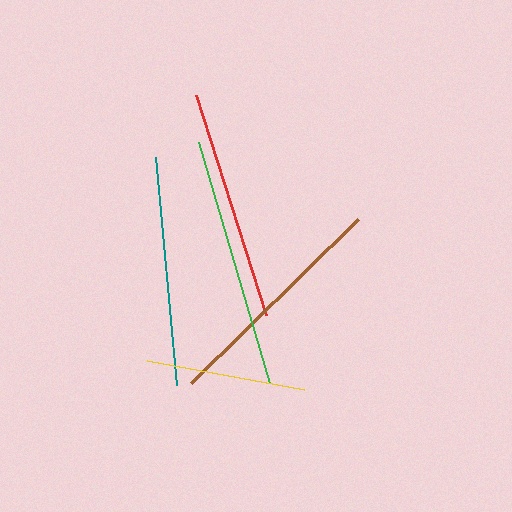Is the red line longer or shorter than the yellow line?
The red line is longer than the yellow line.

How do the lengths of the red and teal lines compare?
The red and teal lines are approximately the same length.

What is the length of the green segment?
The green segment is approximately 251 pixels long.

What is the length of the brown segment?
The brown segment is approximately 234 pixels long.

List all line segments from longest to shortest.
From longest to shortest: green, brown, red, teal, yellow.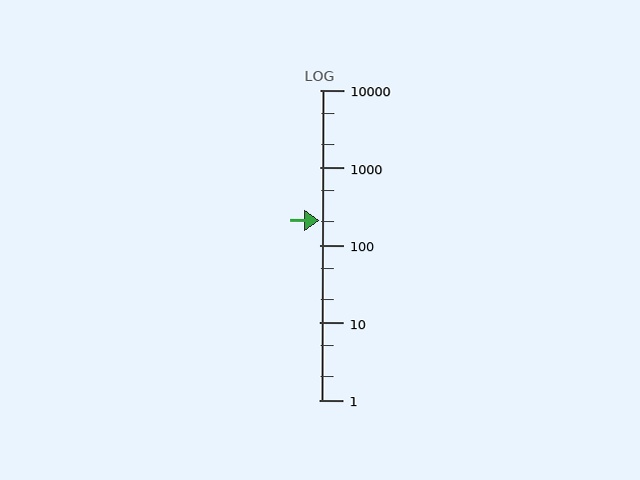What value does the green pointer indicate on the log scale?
The pointer indicates approximately 210.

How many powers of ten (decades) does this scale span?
The scale spans 4 decades, from 1 to 10000.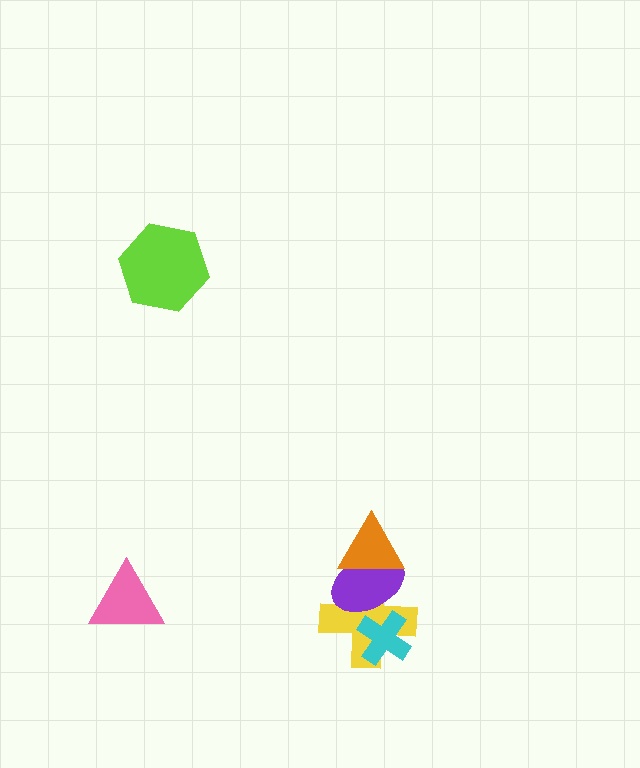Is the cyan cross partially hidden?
No, no other shape covers it.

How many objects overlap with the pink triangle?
0 objects overlap with the pink triangle.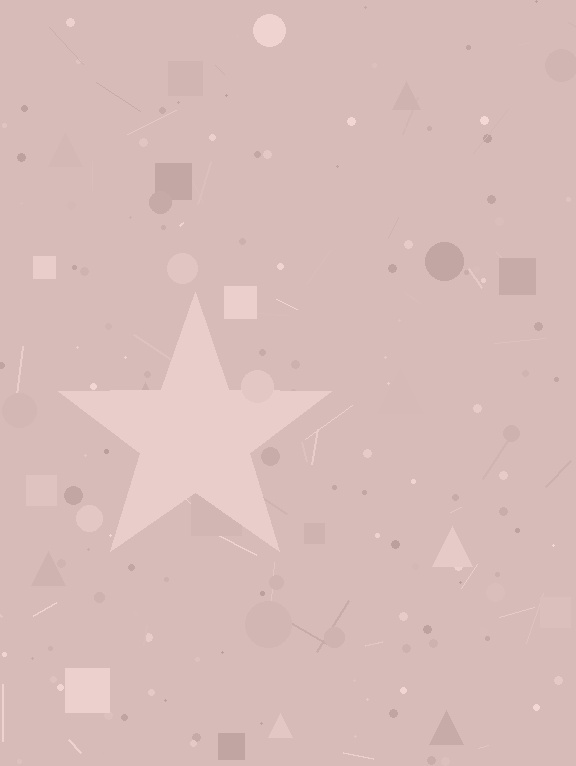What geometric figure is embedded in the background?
A star is embedded in the background.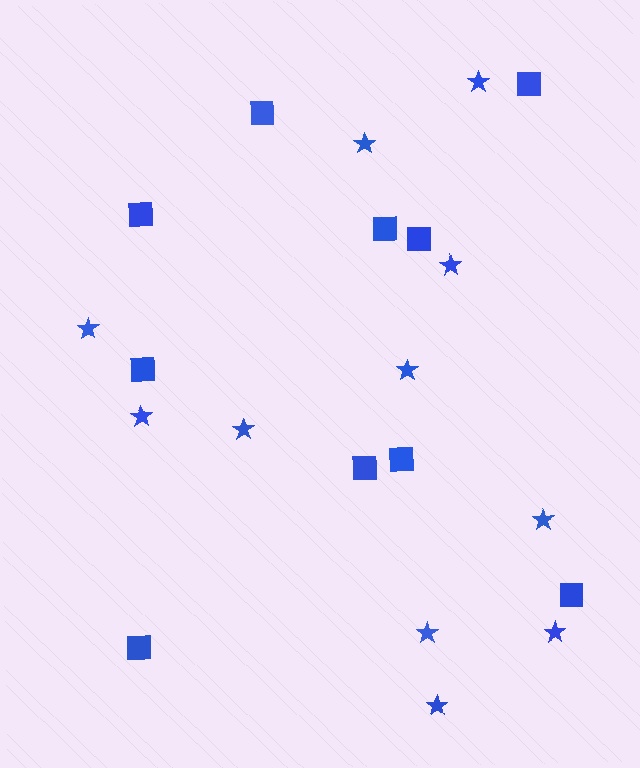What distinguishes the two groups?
There are 2 groups: one group of stars (11) and one group of squares (10).